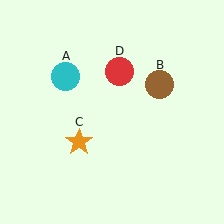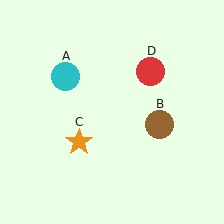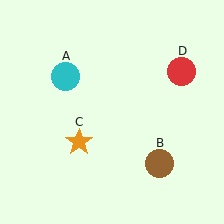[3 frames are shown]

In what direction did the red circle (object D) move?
The red circle (object D) moved right.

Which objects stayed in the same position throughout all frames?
Cyan circle (object A) and orange star (object C) remained stationary.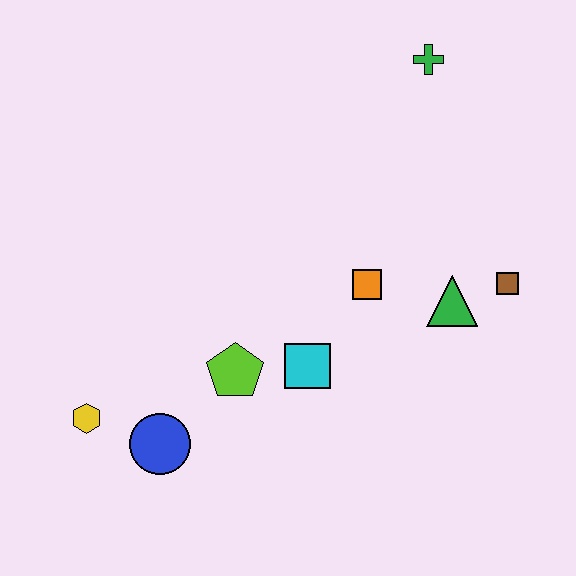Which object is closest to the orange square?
The green triangle is closest to the orange square.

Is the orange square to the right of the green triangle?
No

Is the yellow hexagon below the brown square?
Yes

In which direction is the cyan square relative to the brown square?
The cyan square is to the left of the brown square.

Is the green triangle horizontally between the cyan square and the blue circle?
No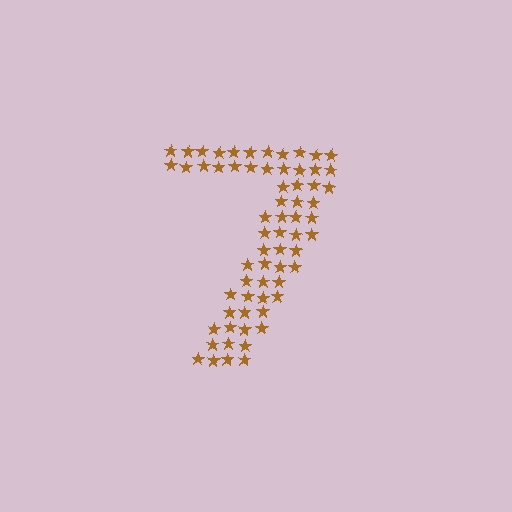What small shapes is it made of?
It is made of small stars.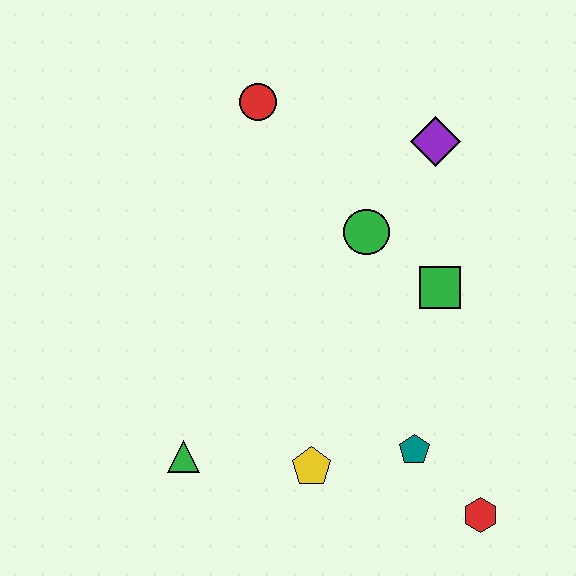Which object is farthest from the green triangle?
The purple diamond is farthest from the green triangle.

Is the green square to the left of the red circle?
No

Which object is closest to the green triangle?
The yellow pentagon is closest to the green triangle.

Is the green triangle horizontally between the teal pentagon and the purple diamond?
No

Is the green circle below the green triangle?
No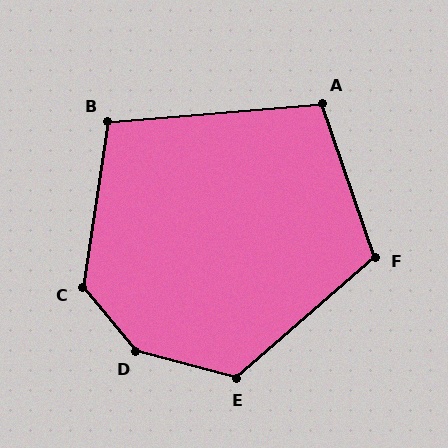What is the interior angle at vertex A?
Approximately 104 degrees (obtuse).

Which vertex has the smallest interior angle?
B, at approximately 103 degrees.